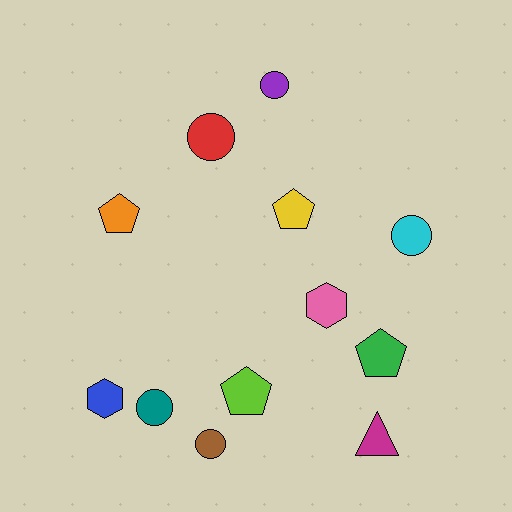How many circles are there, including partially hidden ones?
There are 5 circles.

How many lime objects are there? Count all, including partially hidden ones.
There is 1 lime object.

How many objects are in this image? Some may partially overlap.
There are 12 objects.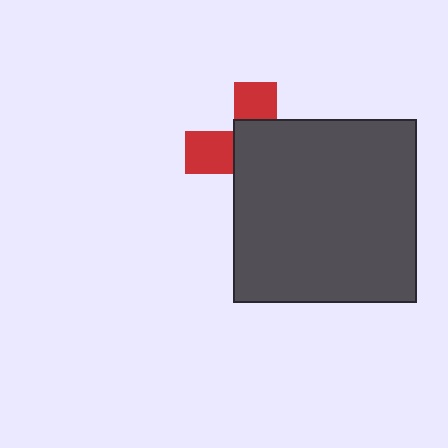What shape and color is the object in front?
The object in front is a dark gray square.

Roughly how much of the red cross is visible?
A small part of it is visible (roughly 36%).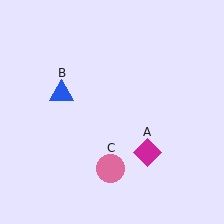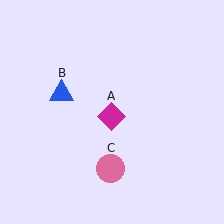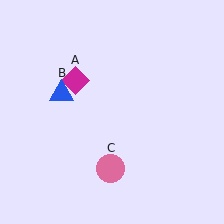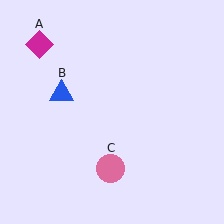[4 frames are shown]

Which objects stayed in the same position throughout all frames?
Blue triangle (object B) and pink circle (object C) remained stationary.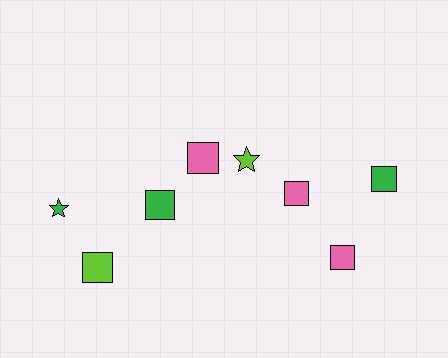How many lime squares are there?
There is 1 lime square.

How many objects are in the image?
There are 8 objects.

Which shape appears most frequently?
Square, with 6 objects.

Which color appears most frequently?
Pink, with 3 objects.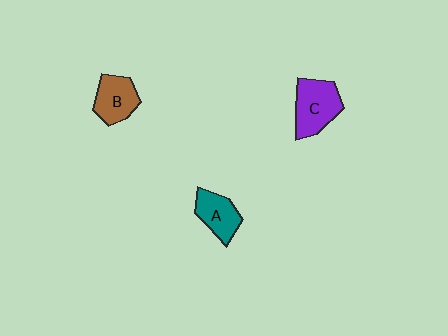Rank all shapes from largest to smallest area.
From largest to smallest: C (purple), B (brown), A (teal).